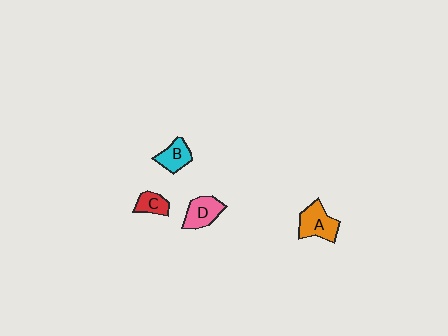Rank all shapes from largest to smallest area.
From largest to smallest: A (orange), D (pink), B (cyan), C (red).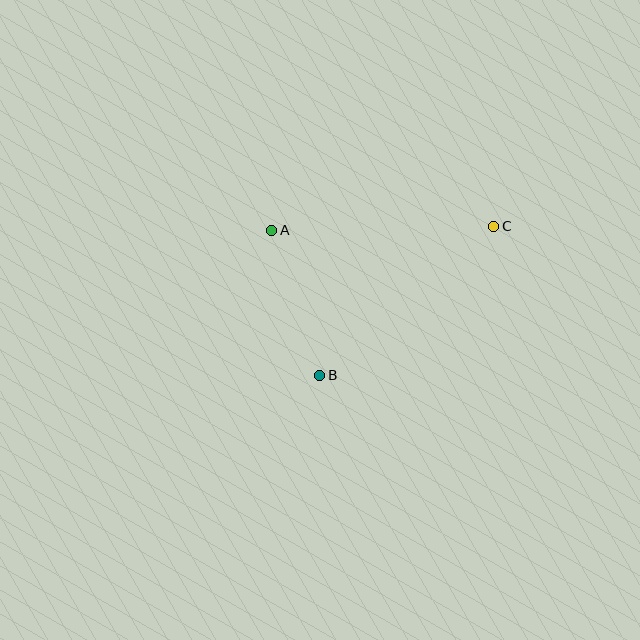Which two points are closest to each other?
Points A and B are closest to each other.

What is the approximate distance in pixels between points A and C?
The distance between A and C is approximately 222 pixels.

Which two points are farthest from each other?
Points B and C are farthest from each other.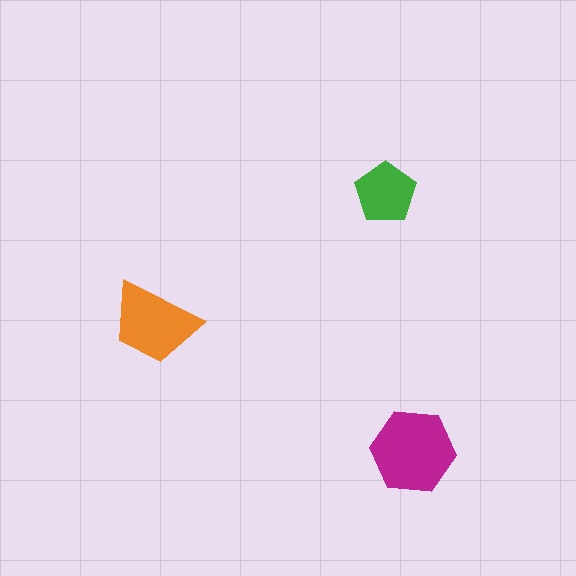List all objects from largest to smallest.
The magenta hexagon, the orange trapezoid, the green pentagon.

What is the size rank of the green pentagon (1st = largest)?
3rd.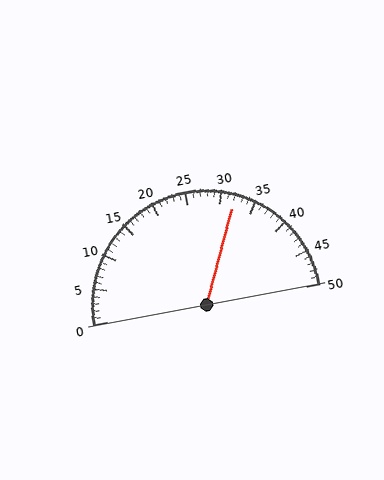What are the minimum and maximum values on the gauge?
The gauge ranges from 0 to 50.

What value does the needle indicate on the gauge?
The needle indicates approximately 32.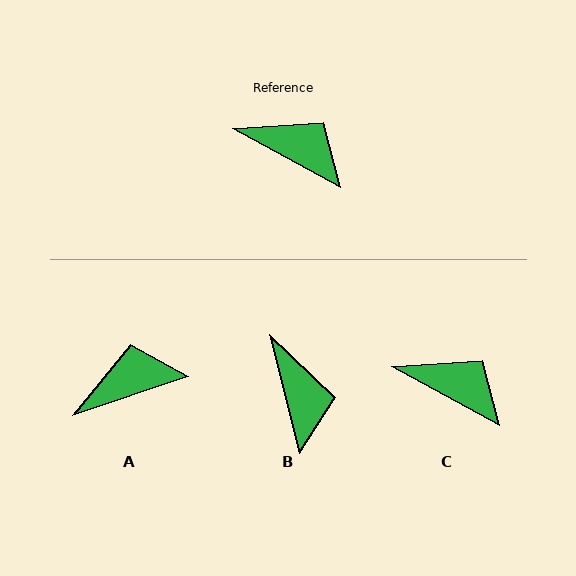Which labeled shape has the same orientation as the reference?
C.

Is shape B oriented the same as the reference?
No, it is off by about 48 degrees.